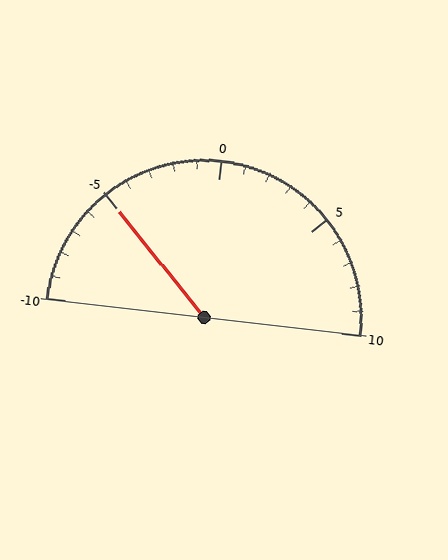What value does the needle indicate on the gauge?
The needle indicates approximately -5.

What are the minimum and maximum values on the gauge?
The gauge ranges from -10 to 10.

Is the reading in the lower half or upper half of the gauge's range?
The reading is in the lower half of the range (-10 to 10).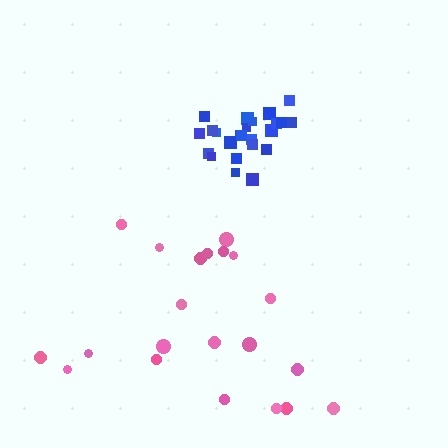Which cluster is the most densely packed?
Blue.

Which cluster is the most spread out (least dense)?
Pink.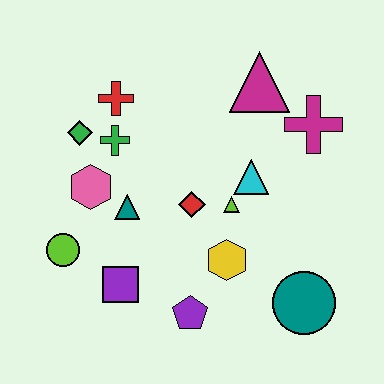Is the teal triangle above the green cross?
No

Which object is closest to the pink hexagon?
The teal triangle is closest to the pink hexagon.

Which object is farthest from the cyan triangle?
The lime circle is farthest from the cyan triangle.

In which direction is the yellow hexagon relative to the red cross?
The yellow hexagon is below the red cross.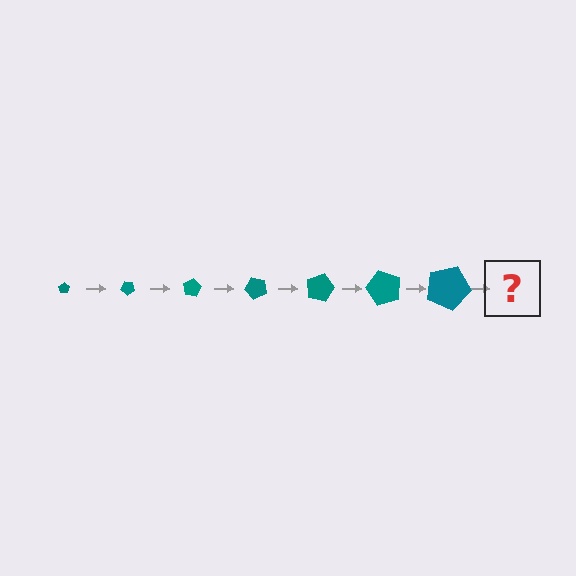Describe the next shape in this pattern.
It should be a pentagon, larger than the previous one and rotated 280 degrees from the start.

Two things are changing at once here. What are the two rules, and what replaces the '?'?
The two rules are that the pentagon grows larger each step and it rotates 40 degrees each step. The '?' should be a pentagon, larger than the previous one and rotated 280 degrees from the start.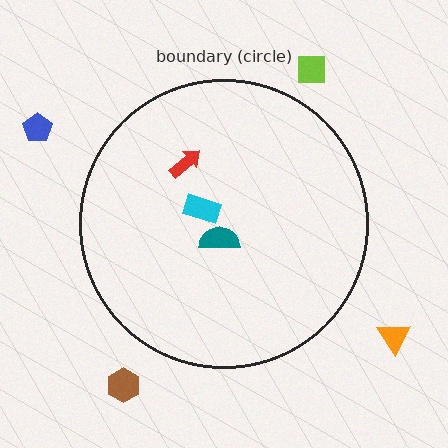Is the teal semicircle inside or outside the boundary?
Inside.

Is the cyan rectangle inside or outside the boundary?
Inside.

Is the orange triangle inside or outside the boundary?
Outside.